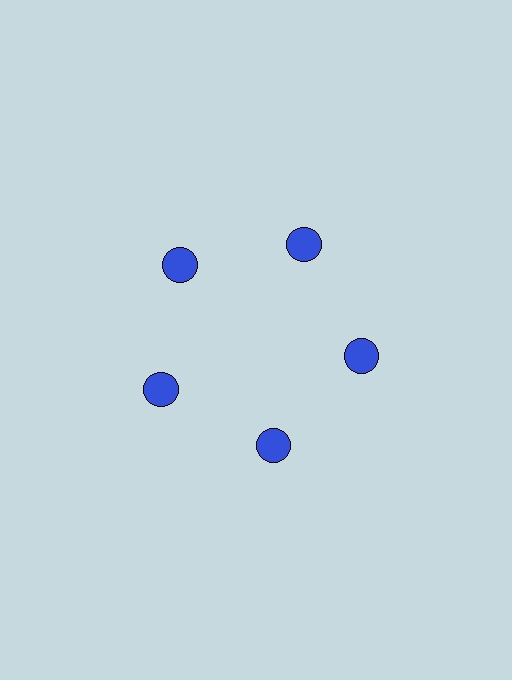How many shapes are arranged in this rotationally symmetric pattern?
There are 5 shapes, arranged in 5 groups of 1.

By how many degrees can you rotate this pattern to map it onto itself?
The pattern maps onto itself every 72 degrees of rotation.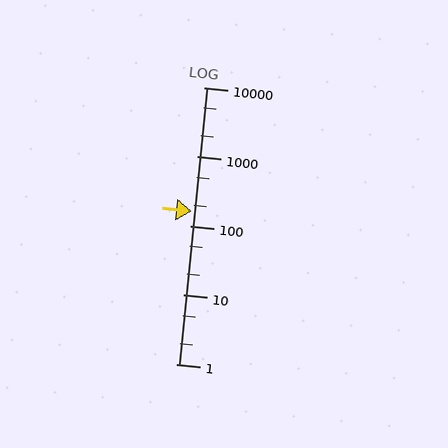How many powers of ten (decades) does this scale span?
The scale spans 4 decades, from 1 to 10000.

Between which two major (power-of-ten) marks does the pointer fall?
The pointer is between 100 and 1000.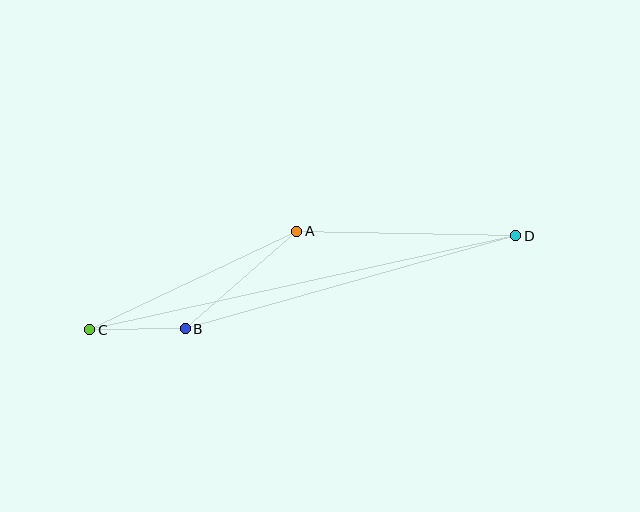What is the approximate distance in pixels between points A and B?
The distance between A and B is approximately 148 pixels.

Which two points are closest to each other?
Points B and C are closest to each other.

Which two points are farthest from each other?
Points C and D are farthest from each other.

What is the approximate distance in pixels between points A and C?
The distance between A and C is approximately 229 pixels.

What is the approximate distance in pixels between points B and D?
The distance between B and D is approximately 343 pixels.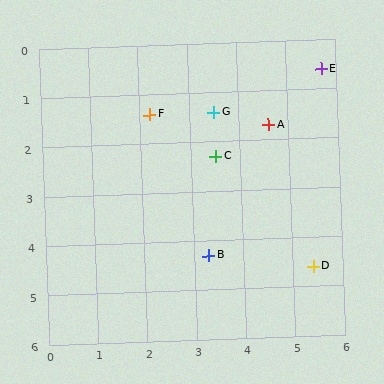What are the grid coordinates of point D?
Point D is at approximately (5.4, 4.6).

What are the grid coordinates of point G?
Point G is at approximately (3.5, 1.4).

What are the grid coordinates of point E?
Point E is at approximately (5.7, 0.6).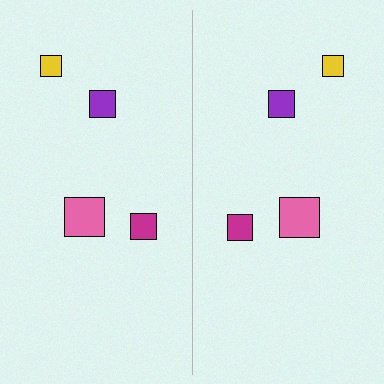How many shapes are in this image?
There are 8 shapes in this image.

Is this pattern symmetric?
Yes, this pattern has bilateral (reflection) symmetry.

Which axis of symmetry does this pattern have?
The pattern has a vertical axis of symmetry running through the center of the image.